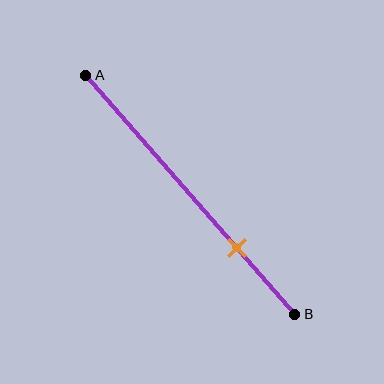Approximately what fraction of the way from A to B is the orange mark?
The orange mark is approximately 70% of the way from A to B.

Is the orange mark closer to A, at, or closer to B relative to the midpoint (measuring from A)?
The orange mark is closer to point B than the midpoint of segment AB.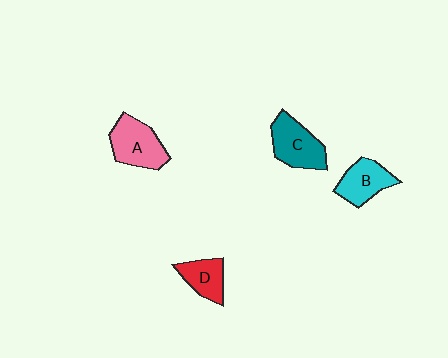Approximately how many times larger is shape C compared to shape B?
Approximately 1.2 times.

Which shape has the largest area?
Shape A (pink).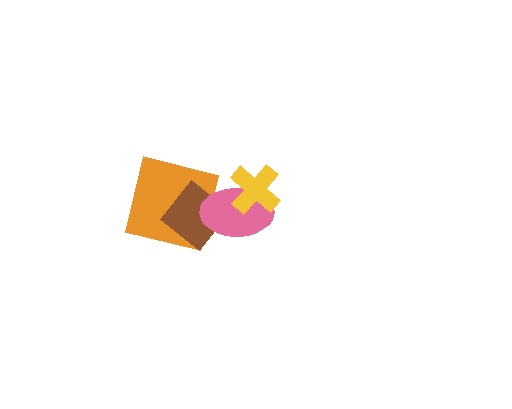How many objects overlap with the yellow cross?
1 object overlaps with the yellow cross.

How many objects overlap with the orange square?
2 objects overlap with the orange square.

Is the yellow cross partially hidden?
No, no other shape covers it.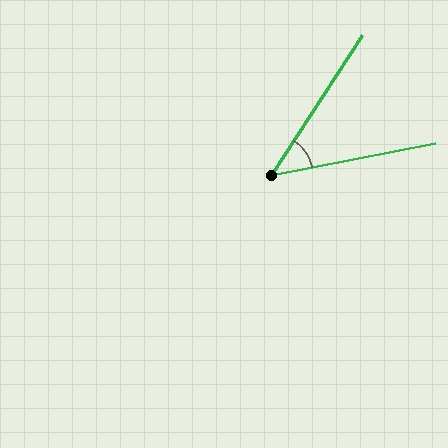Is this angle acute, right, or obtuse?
It is acute.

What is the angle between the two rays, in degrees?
Approximately 46 degrees.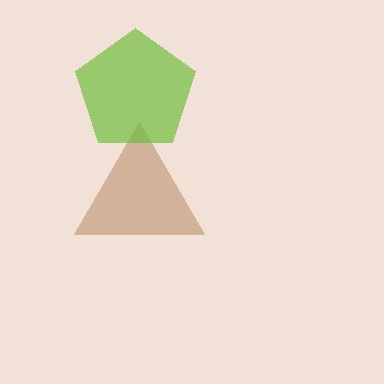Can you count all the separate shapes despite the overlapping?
Yes, there are 2 separate shapes.